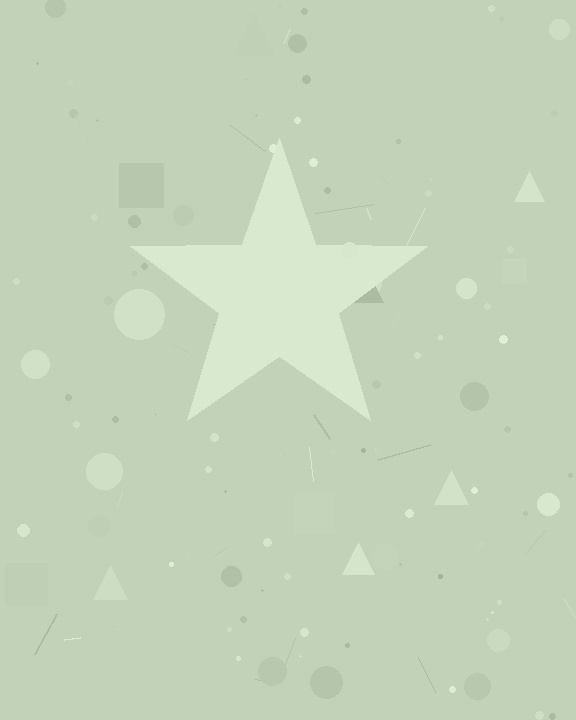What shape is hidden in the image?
A star is hidden in the image.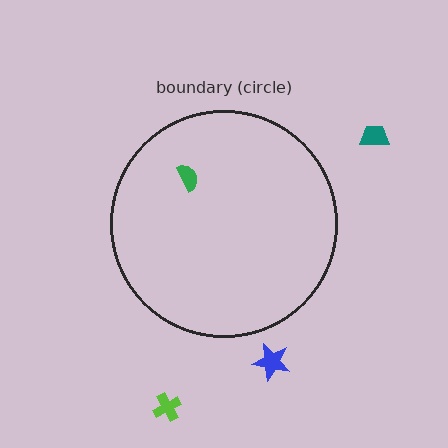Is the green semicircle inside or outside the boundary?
Inside.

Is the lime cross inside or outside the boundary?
Outside.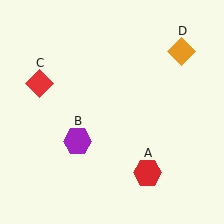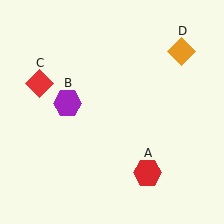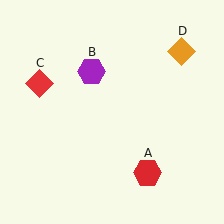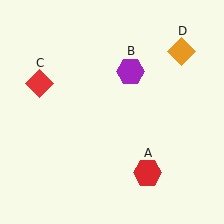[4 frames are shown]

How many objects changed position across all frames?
1 object changed position: purple hexagon (object B).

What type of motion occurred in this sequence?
The purple hexagon (object B) rotated clockwise around the center of the scene.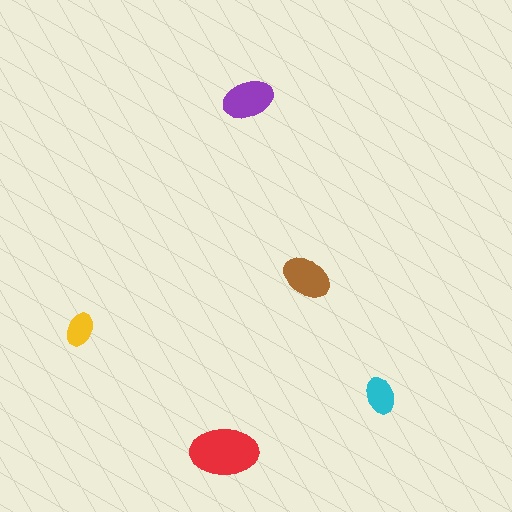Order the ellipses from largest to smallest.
the red one, the purple one, the brown one, the cyan one, the yellow one.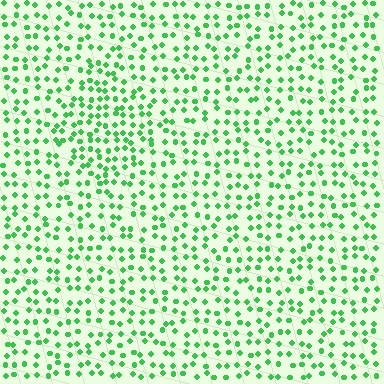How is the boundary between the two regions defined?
The boundary is defined by a change in element density (approximately 1.5x ratio). All elements are the same color, size, and shape.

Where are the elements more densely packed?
The elements are more densely packed inside the diamond boundary.